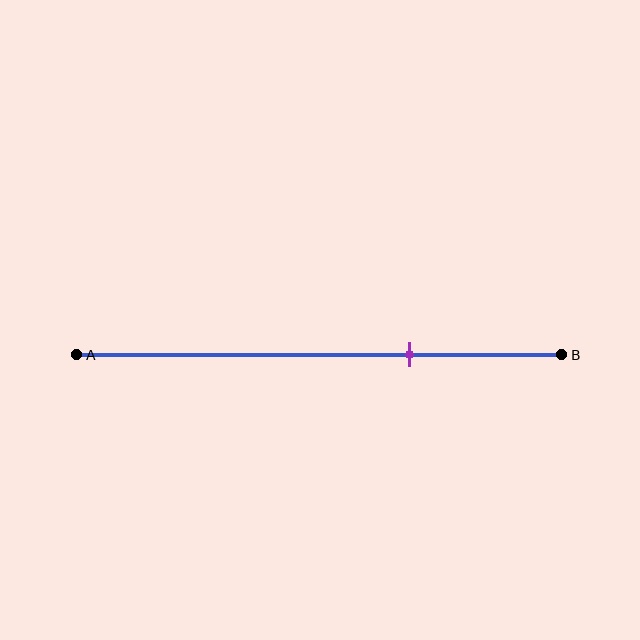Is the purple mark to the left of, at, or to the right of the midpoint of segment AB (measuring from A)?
The purple mark is to the right of the midpoint of segment AB.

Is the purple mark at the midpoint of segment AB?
No, the mark is at about 70% from A, not at the 50% midpoint.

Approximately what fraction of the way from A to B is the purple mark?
The purple mark is approximately 70% of the way from A to B.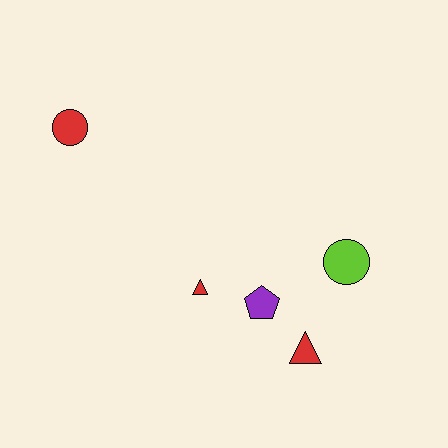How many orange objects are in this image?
There are no orange objects.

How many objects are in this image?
There are 5 objects.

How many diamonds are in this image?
There are no diamonds.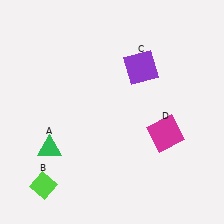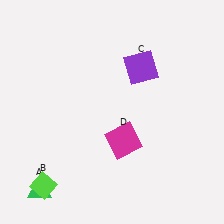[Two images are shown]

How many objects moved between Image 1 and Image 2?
2 objects moved between the two images.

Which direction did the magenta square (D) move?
The magenta square (D) moved left.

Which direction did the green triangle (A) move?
The green triangle (A) moved down.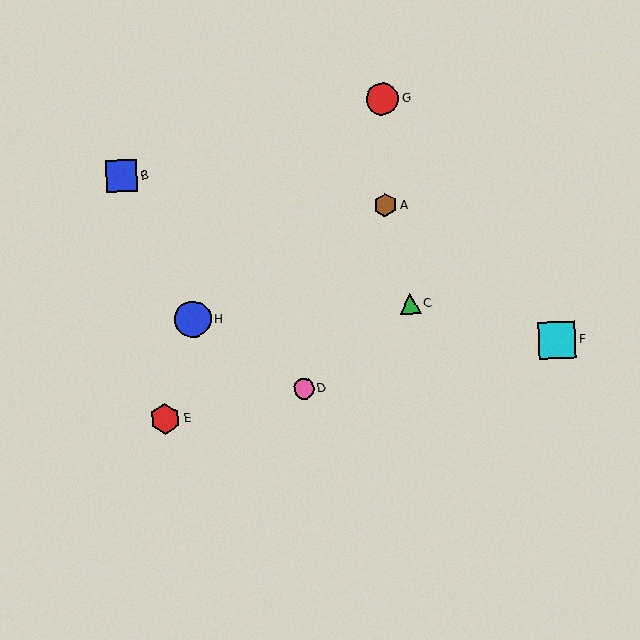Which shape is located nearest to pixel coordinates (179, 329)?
The blue circle (labeled H) at (193, 319) is nearest to that location.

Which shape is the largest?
The cyan square (labeled F) is the largest.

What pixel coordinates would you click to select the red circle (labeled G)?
Click at (382, 99) to select the red circle G.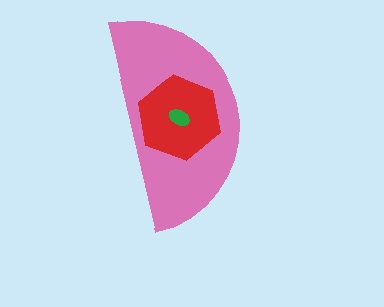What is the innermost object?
The green ellipse.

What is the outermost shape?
The pink semicircle.